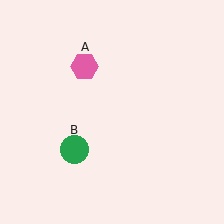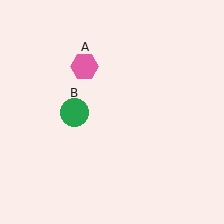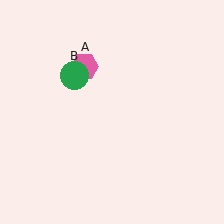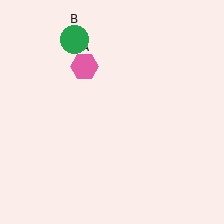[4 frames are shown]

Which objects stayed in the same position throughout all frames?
Pink hexagon (object A) remained stationary.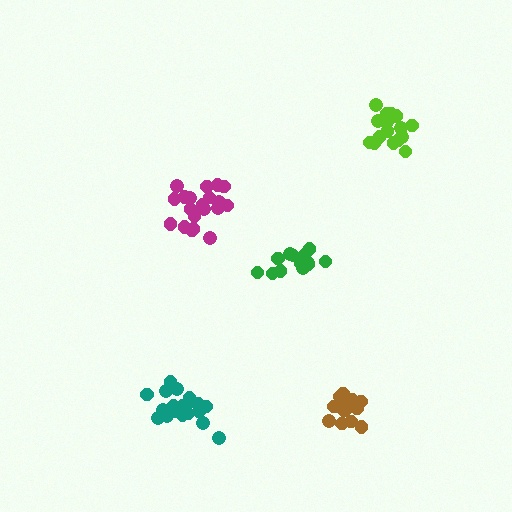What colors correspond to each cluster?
The clusters are colored: green, lime, brown, magenta, teal.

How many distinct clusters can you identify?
There are 5 distinct clusters.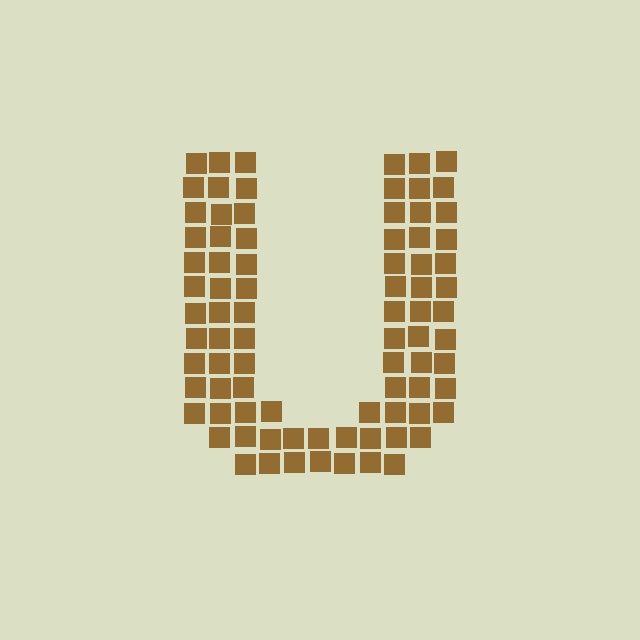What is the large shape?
The large shape is the letter U.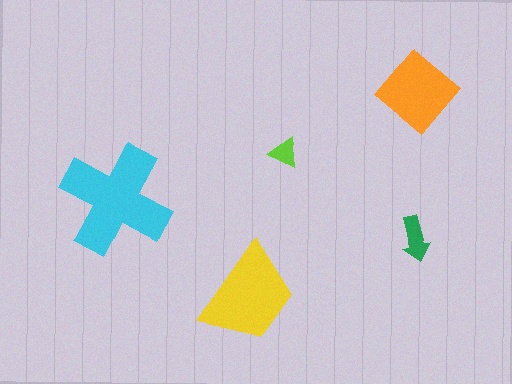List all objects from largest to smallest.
The cyan cross, the yellow trapezoid, the orange diamond, the green arrow, the lime triangle.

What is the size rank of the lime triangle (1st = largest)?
5th.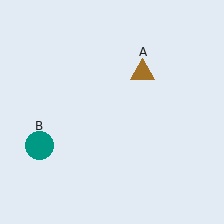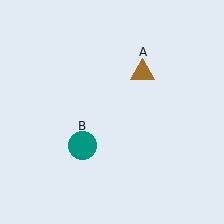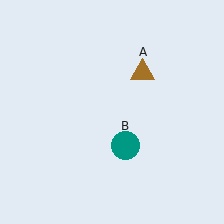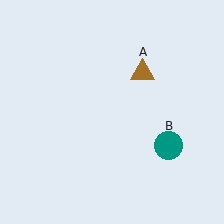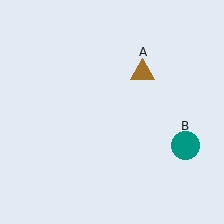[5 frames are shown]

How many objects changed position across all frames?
1 object changed position: teal circle (object B).